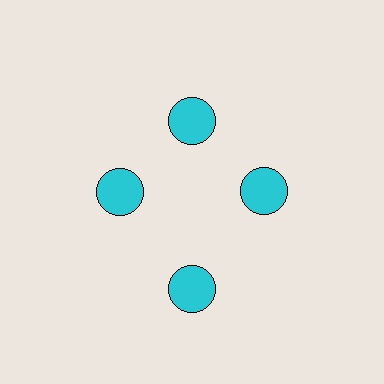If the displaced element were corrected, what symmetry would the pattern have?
It would have 4-fold rotational symmetry — the pattern would map onto itself every 90 degrees.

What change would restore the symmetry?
The symmetry would be restored by moving it inward, back onto the ring so that all 4 circles sit at equal angles and equal distance from the center.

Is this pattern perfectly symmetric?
No. The 4 cyan circles are arranged in a ring, but one element near the 6 o'clock position is pushed outward from the center, breaking the 4-fold rotational symmetry.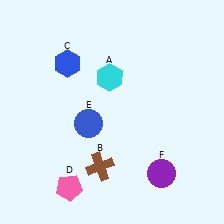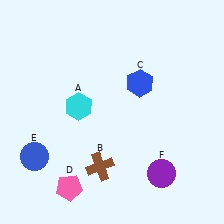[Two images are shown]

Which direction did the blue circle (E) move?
The blue circle (E) moved left.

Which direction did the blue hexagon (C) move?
The blue hexagon (C) moved right.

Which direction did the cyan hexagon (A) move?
The cyan hexagon (A) moved left.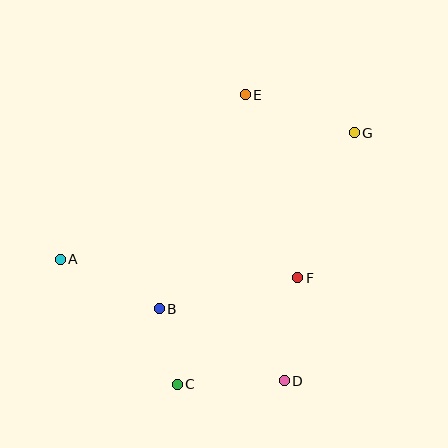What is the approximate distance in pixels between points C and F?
The distance between C and F is approximately 161 pixels.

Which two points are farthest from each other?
Points A and G are farthest from each other.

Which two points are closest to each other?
Points B and C are closest to each other.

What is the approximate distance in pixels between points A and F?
The distance between A and F is approximately 238 pixels.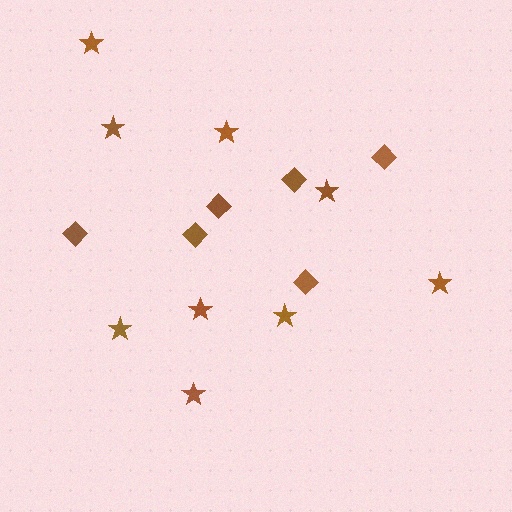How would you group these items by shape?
There are 2 groups: one group of stars (9) and one group of diamonds (6).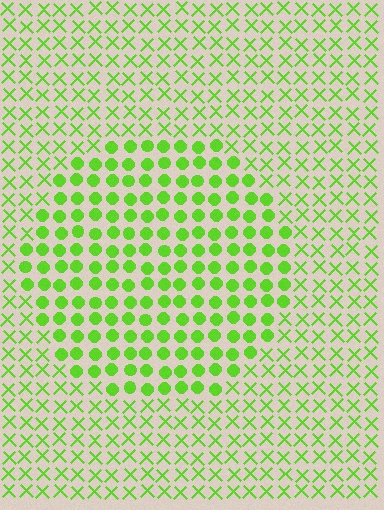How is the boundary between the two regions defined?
The boundary is defined by a change in element shape: circles inside vs. X marks outside. All elements share the same color and spacing.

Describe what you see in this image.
The image is filled with small lime elements arranged in a uniform grid. A circle-shaped region contains circles, while the surrounding area contains X marks. The boundary is defined purely by the change in element shape.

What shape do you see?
I see a circle.